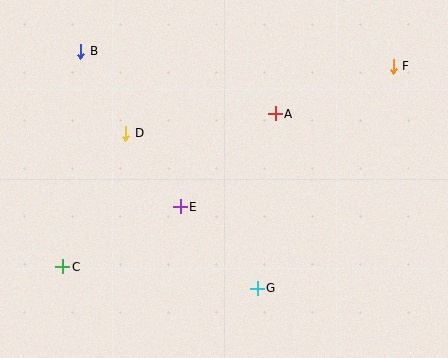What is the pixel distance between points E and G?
The distance between E and G is 112 pixels.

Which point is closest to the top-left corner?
Point B is closest to the top-left corner.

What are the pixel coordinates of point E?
Point E is at (180, 207).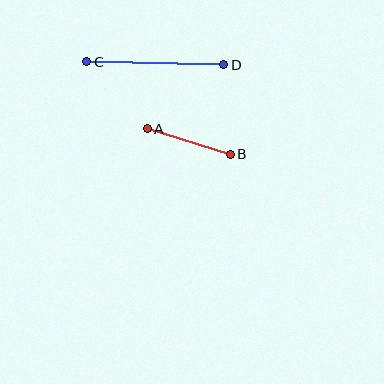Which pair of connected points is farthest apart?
Points C and D are farthest apart.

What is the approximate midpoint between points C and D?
The midpoint is at approximately (155, 63) pixels.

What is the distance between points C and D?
The distance is approximately 137 pixels.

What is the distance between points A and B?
The distance is approximately 87 pixels.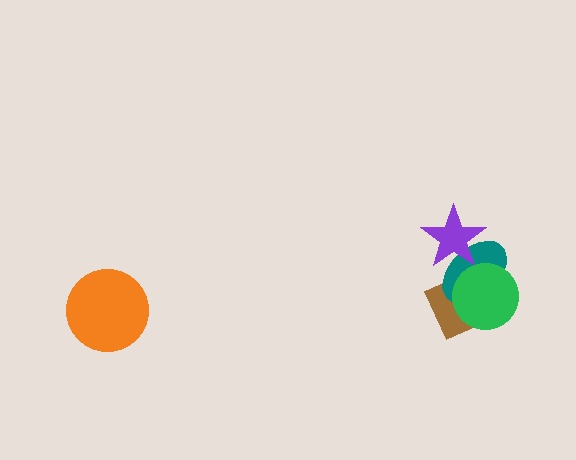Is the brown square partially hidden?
Yes, it is partially covered by another shape.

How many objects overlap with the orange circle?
0 objects overlap with the orange circle.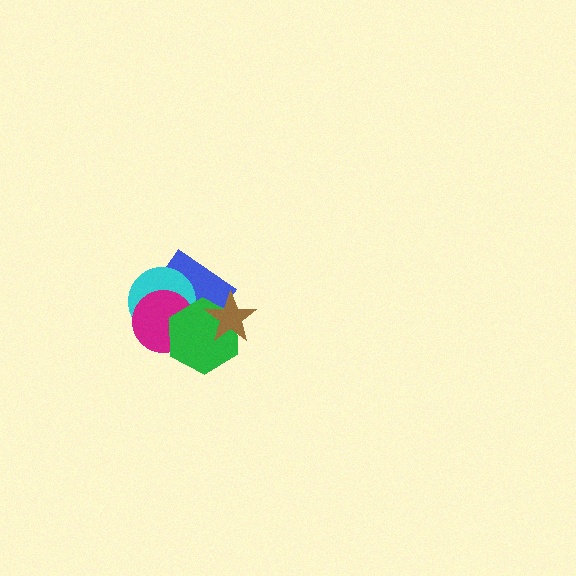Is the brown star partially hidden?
No, no other shape covers it.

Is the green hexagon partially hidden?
Yes, it is partially covered by another shape.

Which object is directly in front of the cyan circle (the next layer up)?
The magenta circle is directly in front of the cyan circle.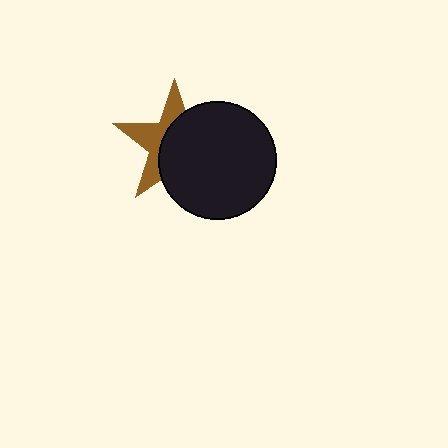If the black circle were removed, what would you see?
You would see the complete brown star.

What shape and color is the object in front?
The object in front is a black circle.